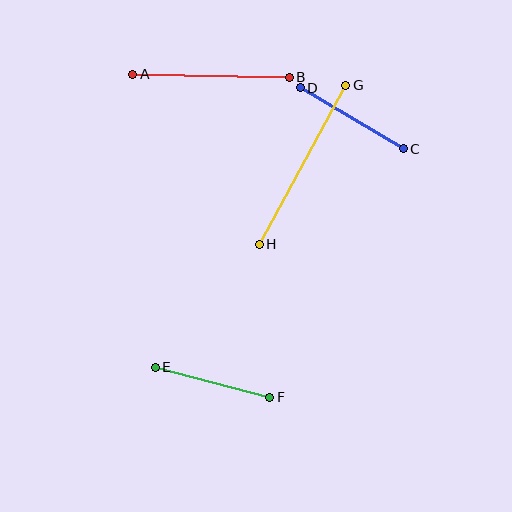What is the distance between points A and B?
The distance is approximately 156 pixels.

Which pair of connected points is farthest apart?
Points G and H are farthest apart.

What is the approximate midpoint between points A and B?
The midpoint is at approximately (211, 76) pixels.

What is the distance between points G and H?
The distance is approximately 181 pixels.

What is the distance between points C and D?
The distance is approximately 120 pixels.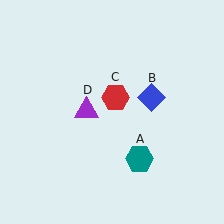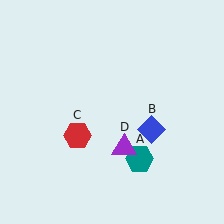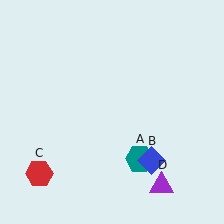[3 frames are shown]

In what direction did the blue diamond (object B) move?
The blue diamond (object B) moved down.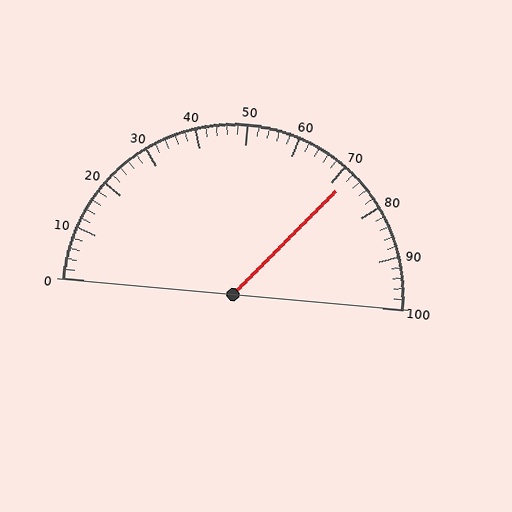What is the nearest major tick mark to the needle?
The nearest major tick mark is 70.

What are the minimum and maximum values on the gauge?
The gauge ranges from 0 to 100.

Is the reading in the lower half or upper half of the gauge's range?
The reading is in the upper half of the range (0 to 100).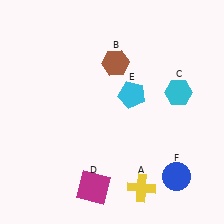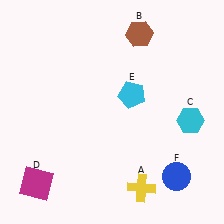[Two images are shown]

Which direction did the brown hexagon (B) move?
The brown hexagon (B) moved up.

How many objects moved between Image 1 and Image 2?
3 objects moved between the two images.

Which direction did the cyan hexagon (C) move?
The cyan hexagon (C) moved down.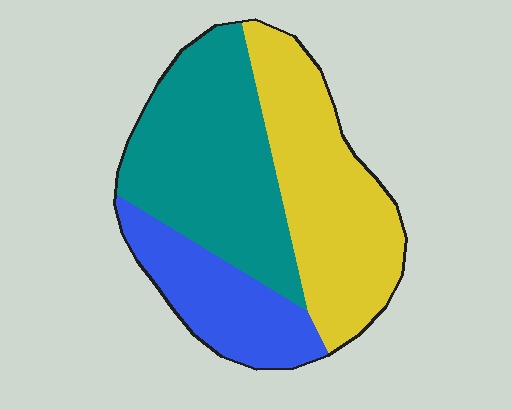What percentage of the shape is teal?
Teal takes up between a quarter and a half of the shape.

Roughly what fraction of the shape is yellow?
Yellow takes up about three eighths (3/8) of the shape.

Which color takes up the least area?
Blue, at roughly 20%.